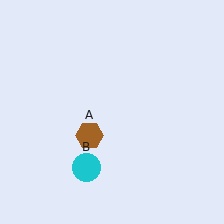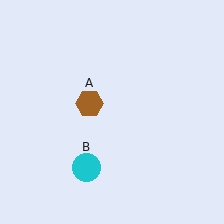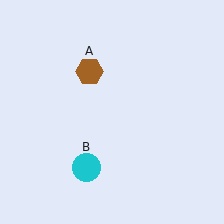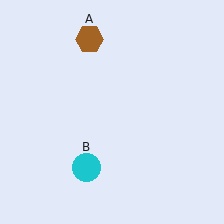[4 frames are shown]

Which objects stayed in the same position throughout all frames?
Cyan circle (object B) remained stationary.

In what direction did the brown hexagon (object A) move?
The brown hexagon (object A) moved up.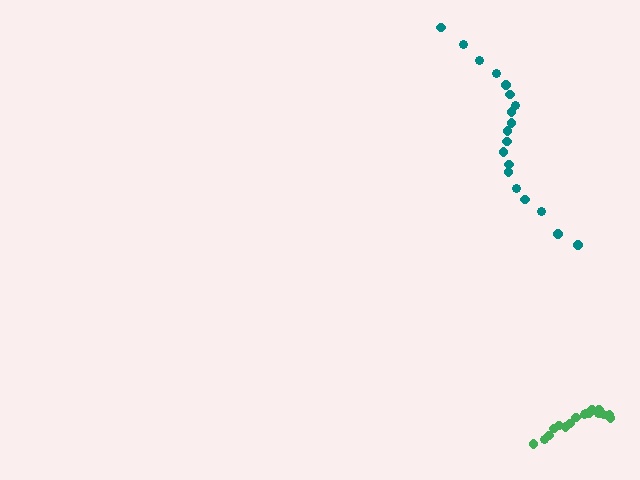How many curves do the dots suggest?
There are 2 distinct paths.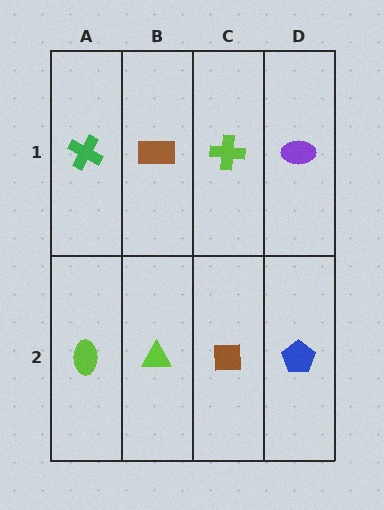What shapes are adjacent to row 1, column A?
A lime ellipse (row 2, column A), a brown rectangle (row 1, column B).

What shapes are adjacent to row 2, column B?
A brown rectangle (row 1, column B), a lime ellipse (row 2, column A), a brown square (row 2, column C).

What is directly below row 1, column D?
A blue pentagon.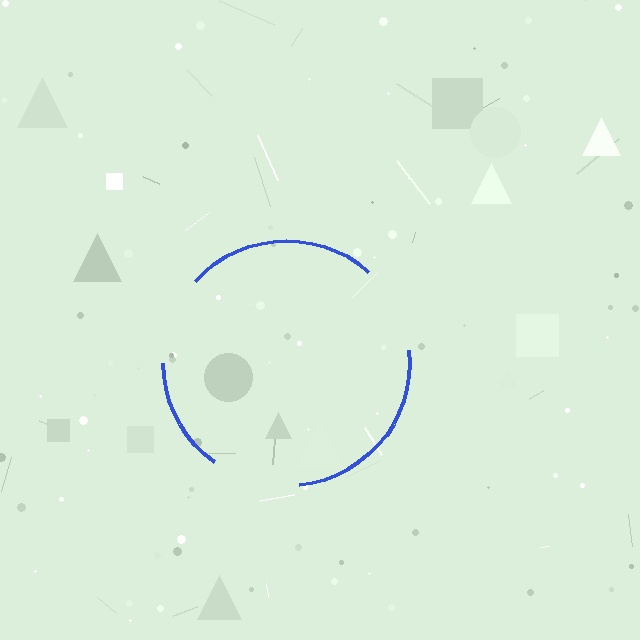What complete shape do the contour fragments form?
The contour fragments form a circle.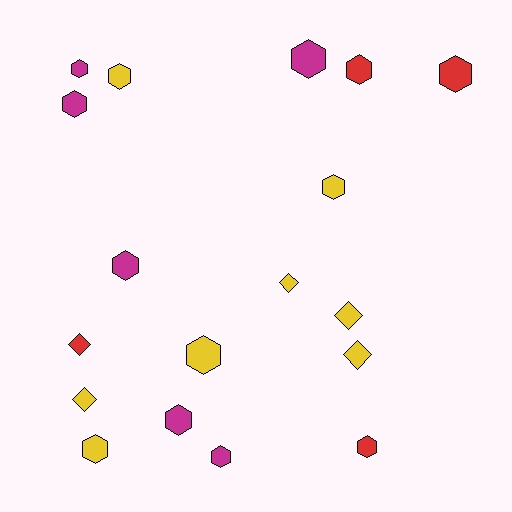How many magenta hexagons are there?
There are 6 magenta hexagons.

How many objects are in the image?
There are 18 objects.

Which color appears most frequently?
Yellow, with 8 objects.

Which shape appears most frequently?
Hexagon, with 13 objects.